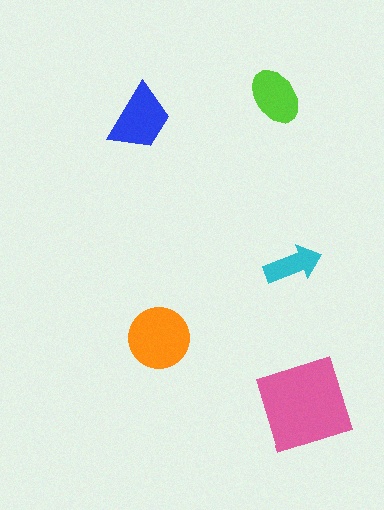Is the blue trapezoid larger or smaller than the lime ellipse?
Larger.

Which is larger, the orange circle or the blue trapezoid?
The orange circle.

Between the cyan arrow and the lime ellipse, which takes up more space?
The lime ellipse.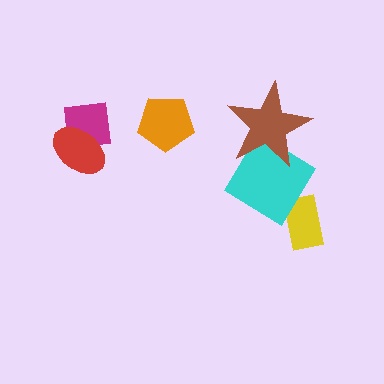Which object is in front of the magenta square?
The red ellipse is in front of the magenta square.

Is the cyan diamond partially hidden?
Yes, it is partially covered by another shape.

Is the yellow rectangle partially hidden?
Yes, it is partially covered by another shape.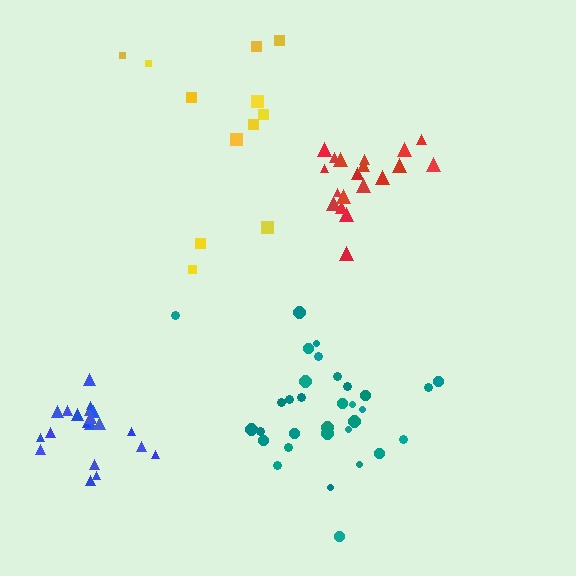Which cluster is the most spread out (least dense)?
Yellow.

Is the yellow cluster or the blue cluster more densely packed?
Blue.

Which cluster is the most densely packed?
Red.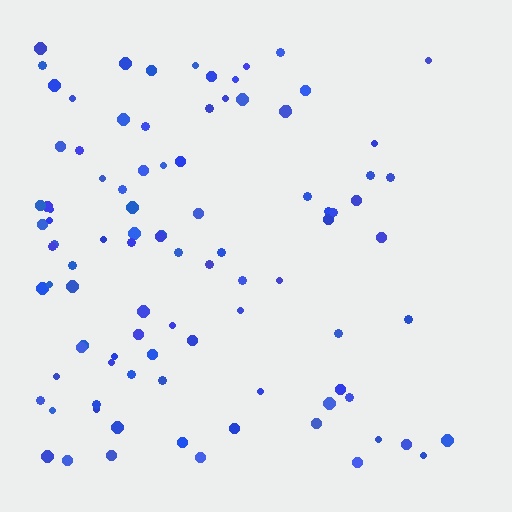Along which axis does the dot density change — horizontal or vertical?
Horizontal.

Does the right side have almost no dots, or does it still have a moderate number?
Still a moderate number, just noticeably fewer than the left.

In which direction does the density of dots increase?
From right to left, with the left side densest.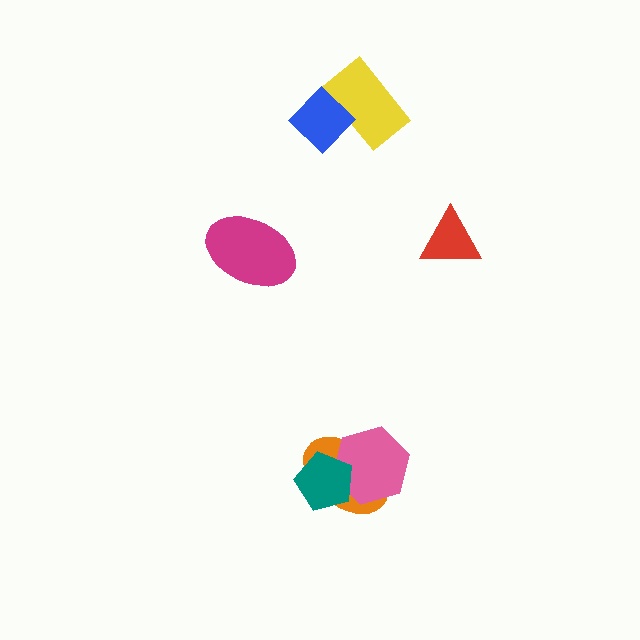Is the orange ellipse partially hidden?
Yes, it is partially covered by another shape.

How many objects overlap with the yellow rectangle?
1 object overlaps with the yellow rectangle.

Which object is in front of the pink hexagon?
The teal pentagon is in front of the pink hexagon.